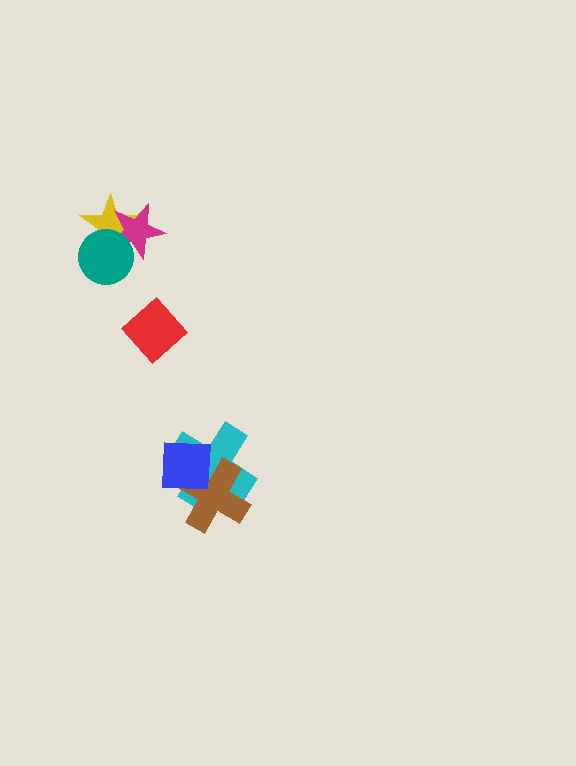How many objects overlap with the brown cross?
2 objects overlap with the brown cross.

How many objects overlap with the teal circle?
2 objects overlap with the teal circle.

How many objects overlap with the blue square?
2 objects overlap with the blue square.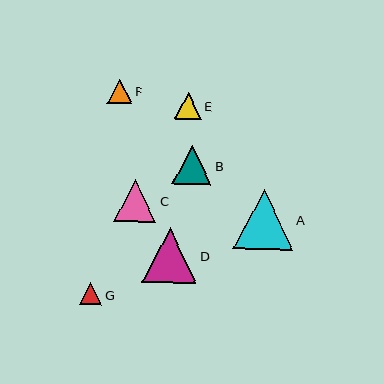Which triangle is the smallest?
Triangle G is the smallest with a size of approximately 22 pixels.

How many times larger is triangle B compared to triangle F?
Triangle B is approximately 1.6 times the size of triangle F.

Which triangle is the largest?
Triangle A is the largest with a size of approximately 60 pixels.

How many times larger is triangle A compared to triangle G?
Triangle A is approximately 2.7 times the size of triangle G.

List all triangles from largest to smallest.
From largest to smallest: A, D, C, B, E, F, G.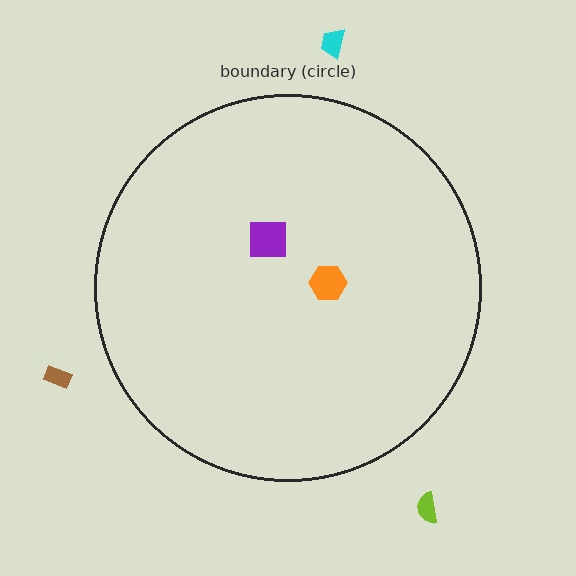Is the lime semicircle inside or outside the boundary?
Outside.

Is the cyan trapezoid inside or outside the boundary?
Outside.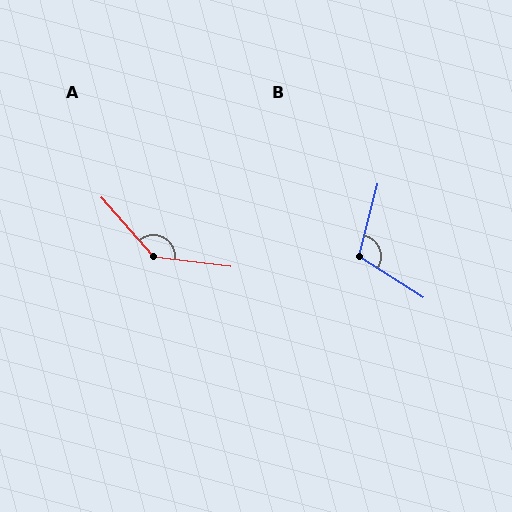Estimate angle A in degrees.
Approximately 138 degrees.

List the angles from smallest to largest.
B (108°), A (138°).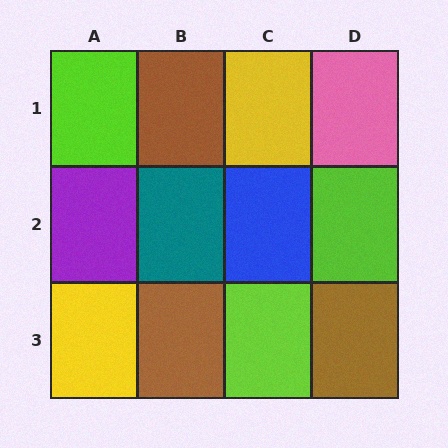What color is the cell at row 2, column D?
Lime.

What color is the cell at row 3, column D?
Brown.